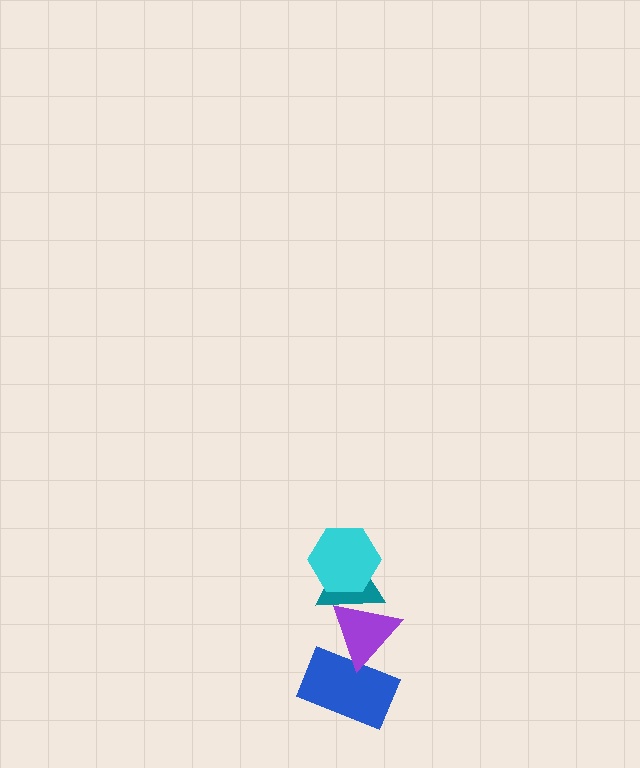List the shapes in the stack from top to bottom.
From top to bottom: the cyan hexagon, the teal triangle, the purple triangle, the blue rectangle.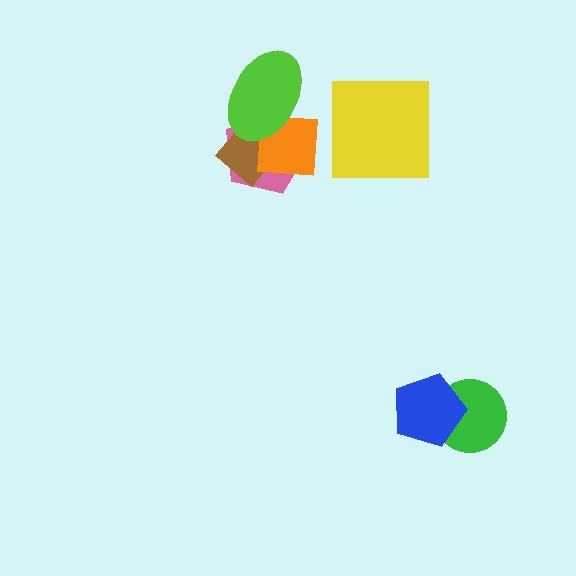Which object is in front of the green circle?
The blue pentagon is in front of the green circle.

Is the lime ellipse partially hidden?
No, no other shape covers it.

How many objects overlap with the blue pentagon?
1 object overlaps with the blue pentagon.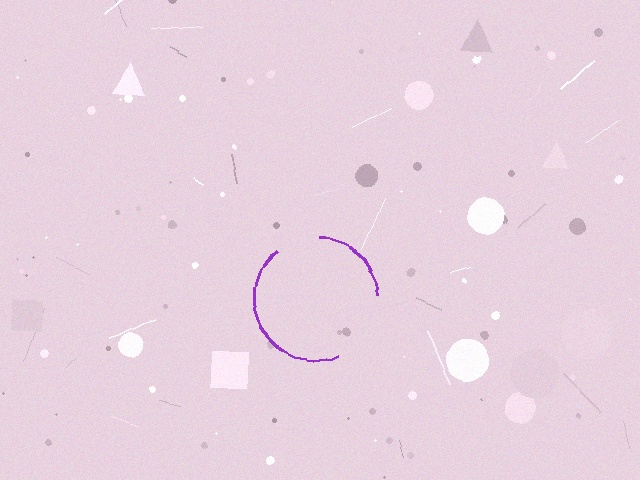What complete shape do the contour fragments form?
The contour fragments form a circle.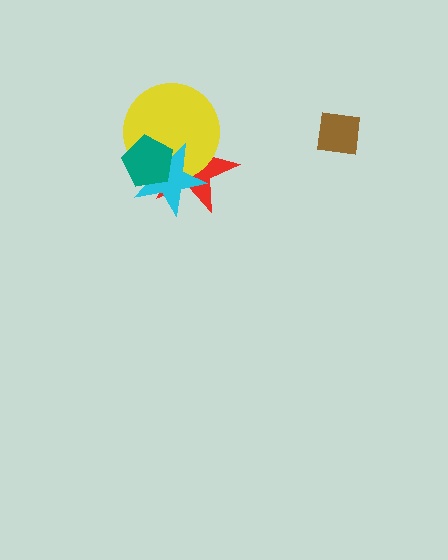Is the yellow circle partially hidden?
Yes, it is partially covered by another shape.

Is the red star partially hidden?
Yes, it is partially covered by another shape.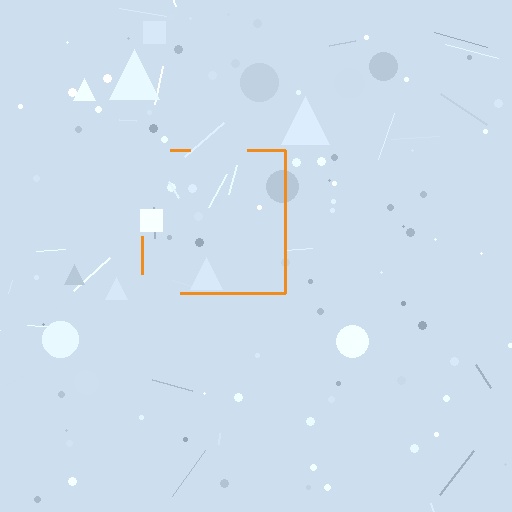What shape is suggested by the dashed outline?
The dashed outline suggests a square.